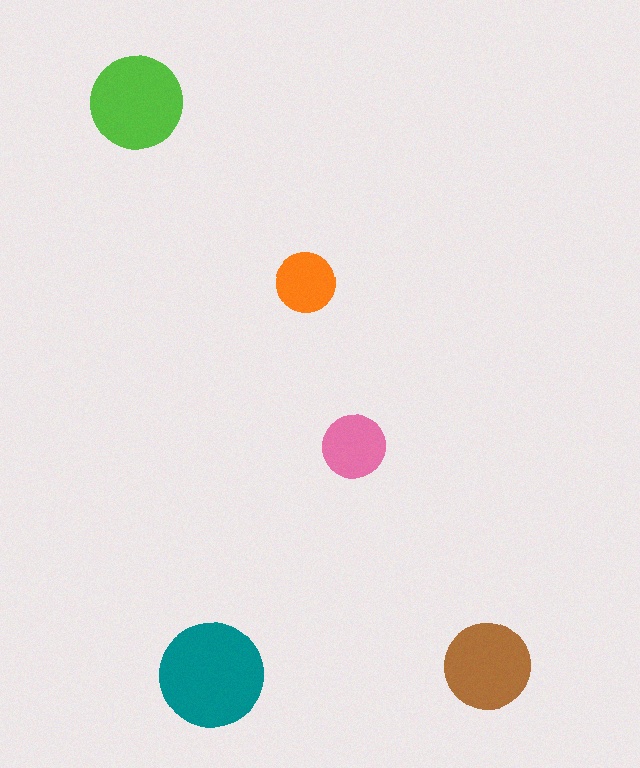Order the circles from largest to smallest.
the teal one, the lime one, the brown one, the pink one, the orange one.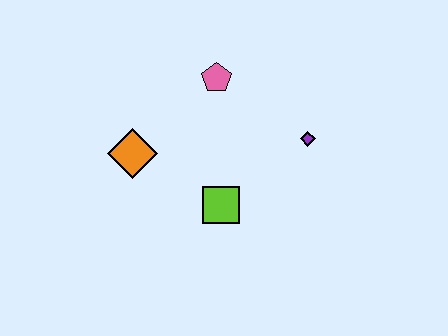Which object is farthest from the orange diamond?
The purple diamond is farthest from the orange diamond.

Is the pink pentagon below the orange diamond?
No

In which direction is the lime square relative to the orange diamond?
The lime square is to the right of the orange diamond.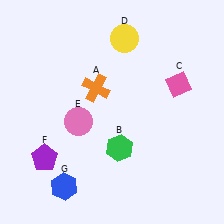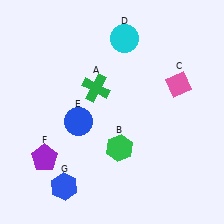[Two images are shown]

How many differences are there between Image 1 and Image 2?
There are 3 differences between the two images.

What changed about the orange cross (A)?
In Image 1, A is orange. In Image 2, it changed to green.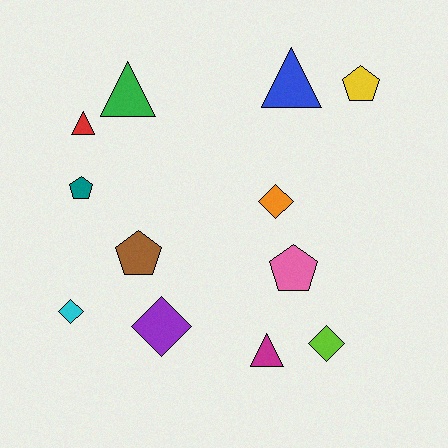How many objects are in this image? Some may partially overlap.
There are 12 objects.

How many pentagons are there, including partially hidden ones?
There are 4 pentagons.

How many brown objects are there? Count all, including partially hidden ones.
There is 1 brown object.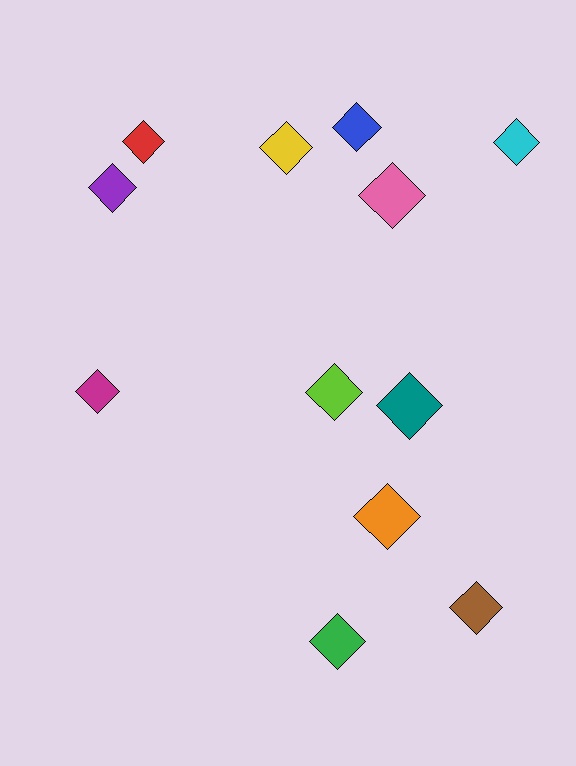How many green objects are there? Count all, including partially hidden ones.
There is 1 green object.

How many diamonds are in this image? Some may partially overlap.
There are 12 diamonds.